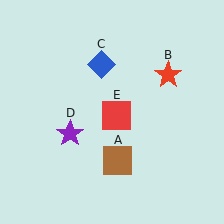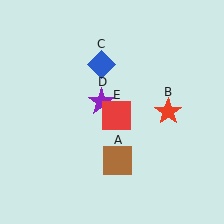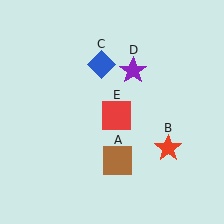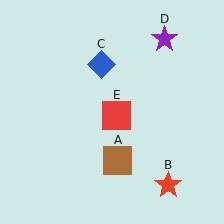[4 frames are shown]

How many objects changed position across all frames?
2 objects changed position: red star (object B), purple star (object D).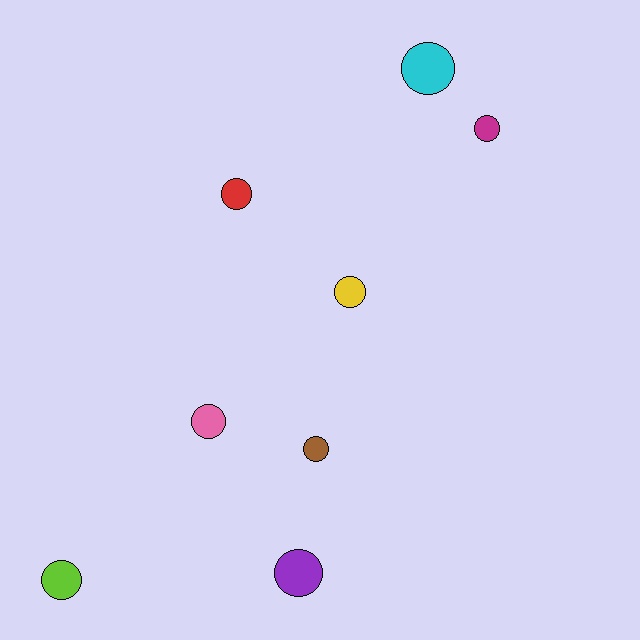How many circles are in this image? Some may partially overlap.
There are 8 circles.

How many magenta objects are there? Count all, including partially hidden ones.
There is 1 magenta object.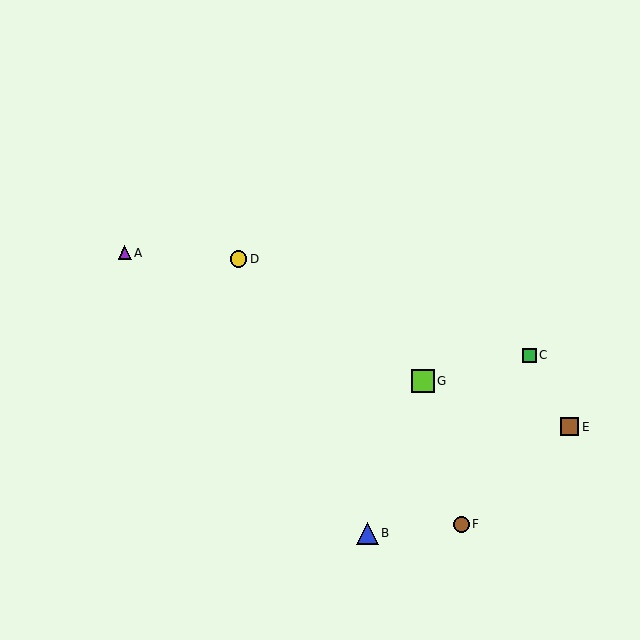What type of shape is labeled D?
Shape D is a yellow circle.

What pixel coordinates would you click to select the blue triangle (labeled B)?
Click at (367, 533) to select the blue triangle B.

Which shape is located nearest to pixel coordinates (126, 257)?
The purple triangle (labeled A) at (125, 253) is nearest to that location.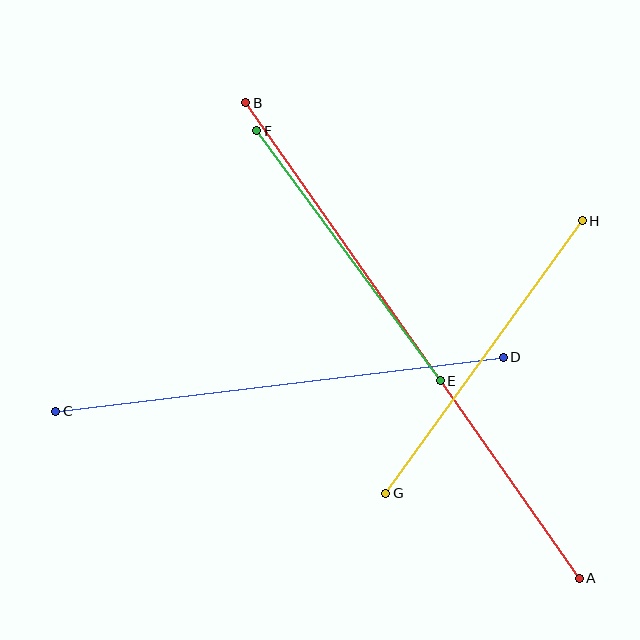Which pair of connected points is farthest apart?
Points A and B are farthest apart.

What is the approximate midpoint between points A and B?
The midpoint is at approximately (412, 341) pixels.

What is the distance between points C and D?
The distance is approximately 451 pixels.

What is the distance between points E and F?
The distance is approximately 310 pixels.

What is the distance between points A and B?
The distance is approximately 581 pixels.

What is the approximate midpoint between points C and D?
The midpoint is at approximately (279, 384) pixels.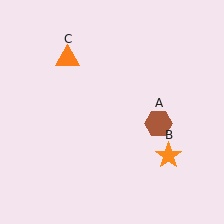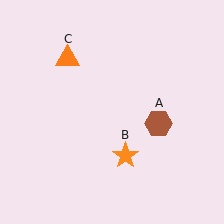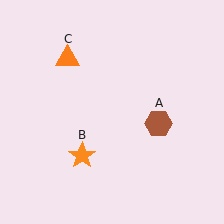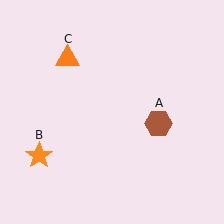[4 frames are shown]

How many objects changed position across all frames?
1 object changed position: orange star (object B).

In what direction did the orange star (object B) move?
The orange star (object B) moved left.